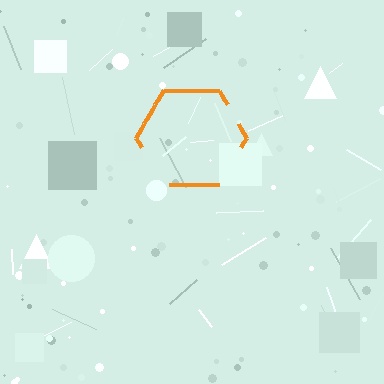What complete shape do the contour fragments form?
The contour fragments form a hexagon.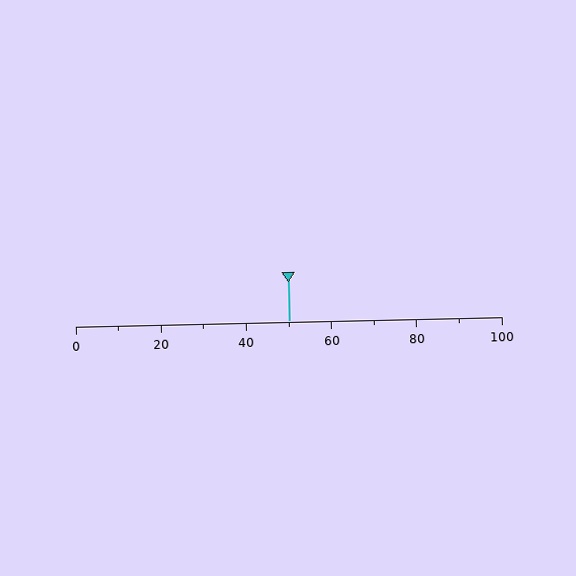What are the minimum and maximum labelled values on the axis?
The axis runs from 0 to 100.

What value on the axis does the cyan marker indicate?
The marker indicates approximately 50.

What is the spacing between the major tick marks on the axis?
The major ticks are spaced 20 apart.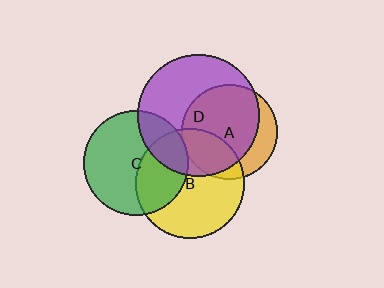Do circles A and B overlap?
Yes.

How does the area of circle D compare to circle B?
Approximately 1.2 times.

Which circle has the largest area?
Circle D (purple).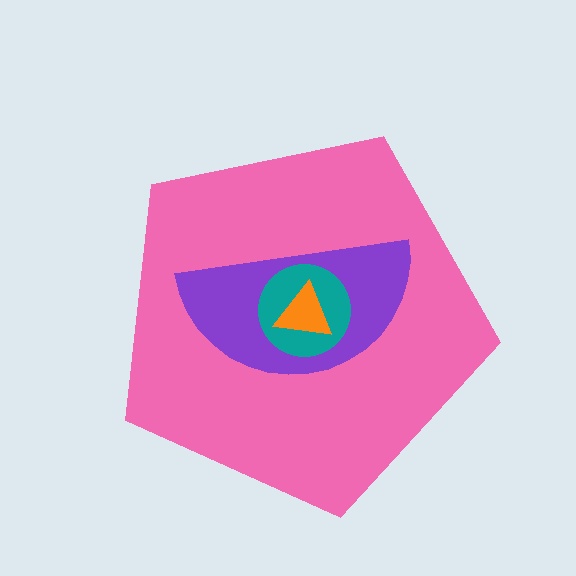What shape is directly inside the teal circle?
The orange triangle.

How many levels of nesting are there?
4.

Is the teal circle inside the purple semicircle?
Yes.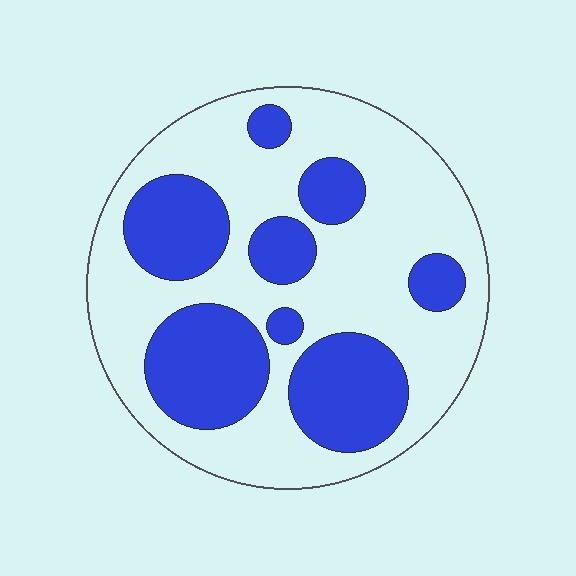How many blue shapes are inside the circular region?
8.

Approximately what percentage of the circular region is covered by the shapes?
Approximately 35%.